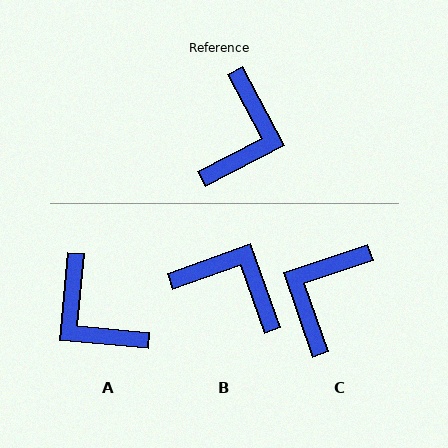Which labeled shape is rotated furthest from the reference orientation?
C, about 171 degrees away.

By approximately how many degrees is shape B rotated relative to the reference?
Approximately 82 degrees counter-clockwise.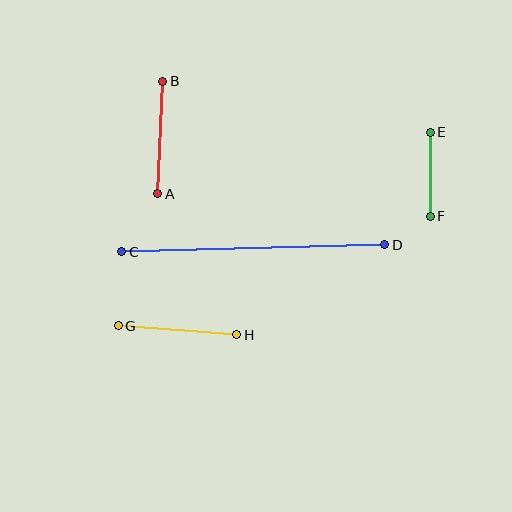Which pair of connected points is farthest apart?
Points C and D are farthest apart.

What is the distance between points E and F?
The distance is approximately 84 pixels.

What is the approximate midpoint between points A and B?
The midpoint is at approximately (160, 138) pixels.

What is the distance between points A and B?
The distance is approximately 113 pixels.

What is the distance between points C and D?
The distance is approximately 263 pixels.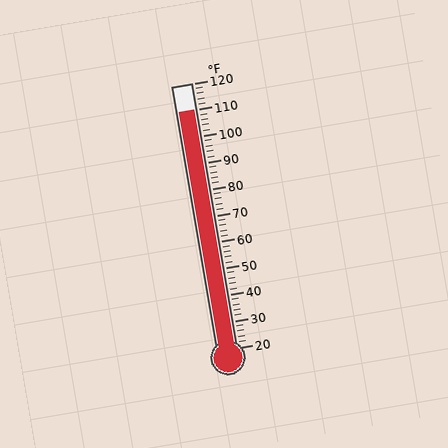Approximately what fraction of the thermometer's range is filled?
The thermometer is filled to approximately 90% of its range.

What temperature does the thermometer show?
The thermometer shows approximately 110°F.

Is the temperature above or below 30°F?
The temperature is above 30°F.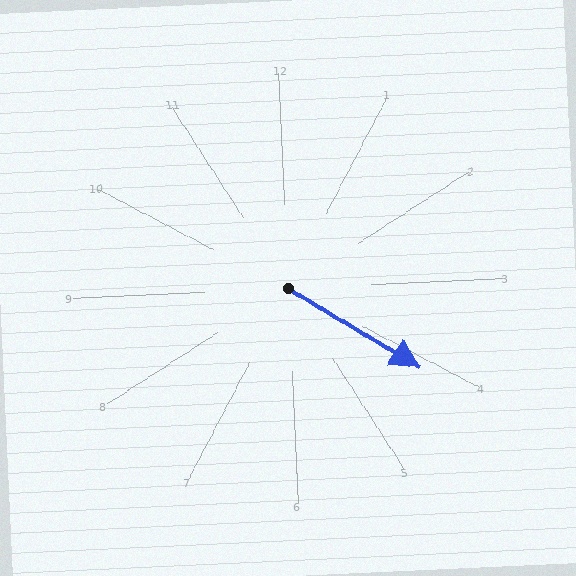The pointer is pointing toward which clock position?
Roughly 4 o'clock.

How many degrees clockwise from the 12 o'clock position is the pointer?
Approximately 123 degrees.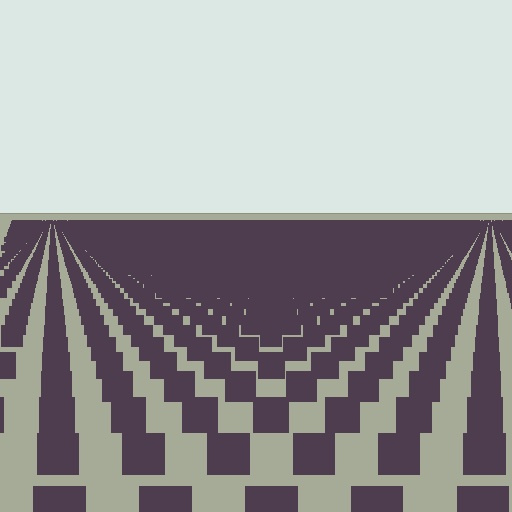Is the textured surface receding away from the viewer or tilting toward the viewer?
The surface is receding away from the viewer. Texture elements get smaller and denser toward the top.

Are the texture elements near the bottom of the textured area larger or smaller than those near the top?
Larger. Near the bottom, elements are closer to the viewer and appear at a bigger on-screen size.